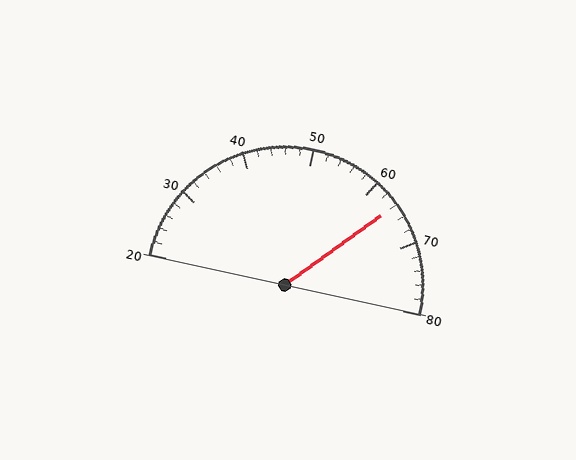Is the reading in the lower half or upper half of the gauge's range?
The reading is in the upper half of the range (20 to 80).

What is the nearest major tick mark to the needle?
The nearest major tick mark is 60.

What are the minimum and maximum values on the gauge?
The gauge ranges from 20 to 80.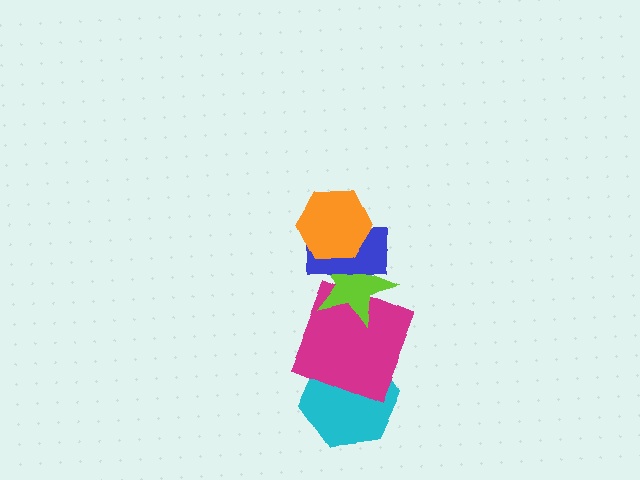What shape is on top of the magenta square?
The lime star is on top of the magenta square.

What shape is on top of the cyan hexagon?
The magenta square is on top of the cyan hexagon.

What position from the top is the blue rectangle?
The blue rectangle is 2nd from the top.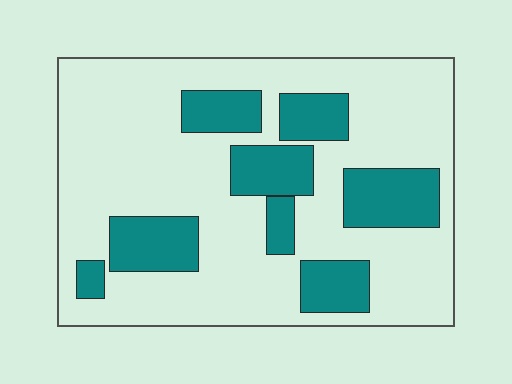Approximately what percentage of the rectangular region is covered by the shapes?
Approximately 25%.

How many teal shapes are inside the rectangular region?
8.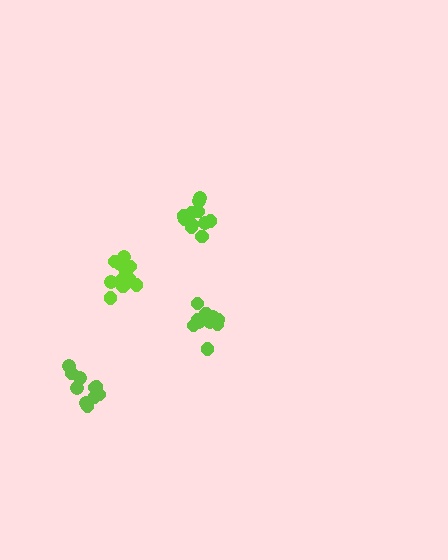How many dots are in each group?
Group 1: 10 dots, Group 2: 11 dots, Group 3: 12 dots, Group 4: 11 dots (44 total).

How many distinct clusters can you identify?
There are 4 distinct clusters.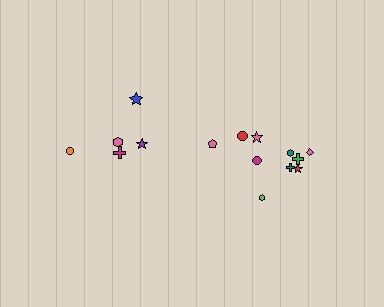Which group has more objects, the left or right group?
The right group.